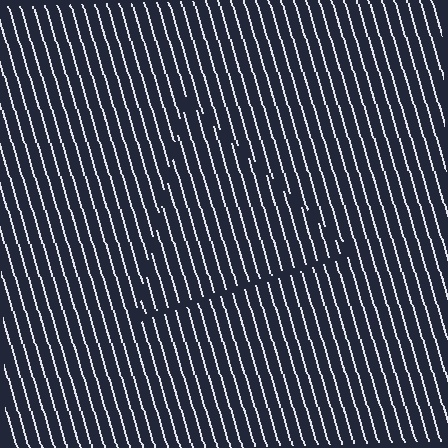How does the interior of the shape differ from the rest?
The interior of the shape contains the same grating, shifted by half a period — the contour is defined by the phase discontinuity where line-ends from the inner and outer gratings abut.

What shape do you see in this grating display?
An illusory triangle. The interior of the shape contains the same grating, shifted by half a period — the contour is defined by the phase discontinuity where line-ends from the inner and outer gratings abut.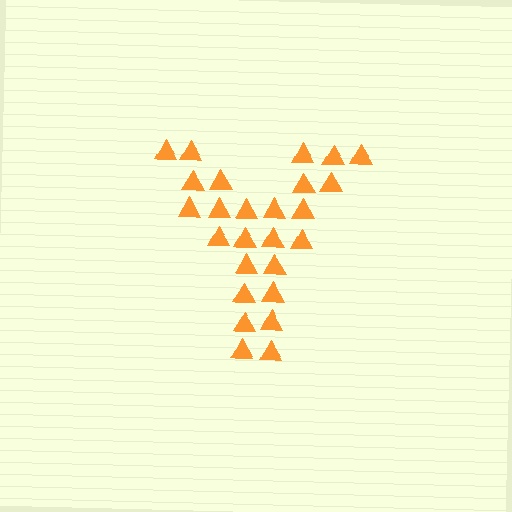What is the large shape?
The large shape is the letter Y.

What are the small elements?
The small elements are triangles.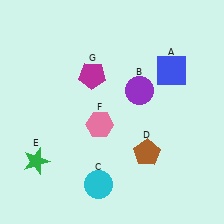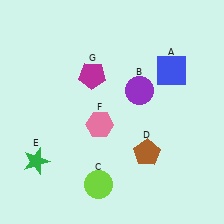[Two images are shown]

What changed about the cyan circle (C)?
In Image 1, C is cyan. In Image 2, it changed to lime.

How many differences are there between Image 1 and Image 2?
There is 1 difference between the two images.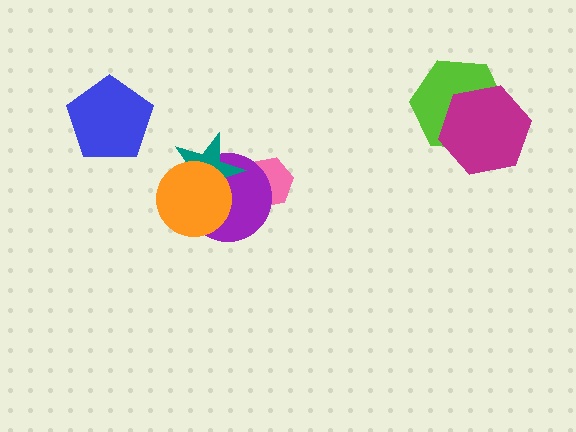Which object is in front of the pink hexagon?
The purple circle is in front of the pink hexagon.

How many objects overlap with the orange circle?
2 objects overlap with the orange circle.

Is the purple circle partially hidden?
Yes, it is partially covered by another shape.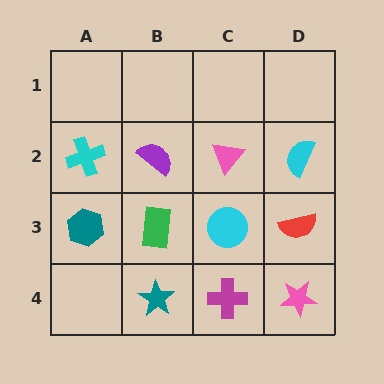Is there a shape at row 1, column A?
No, that cell is empty.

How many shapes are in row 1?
0 shapes.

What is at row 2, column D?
A cyan semicircle.